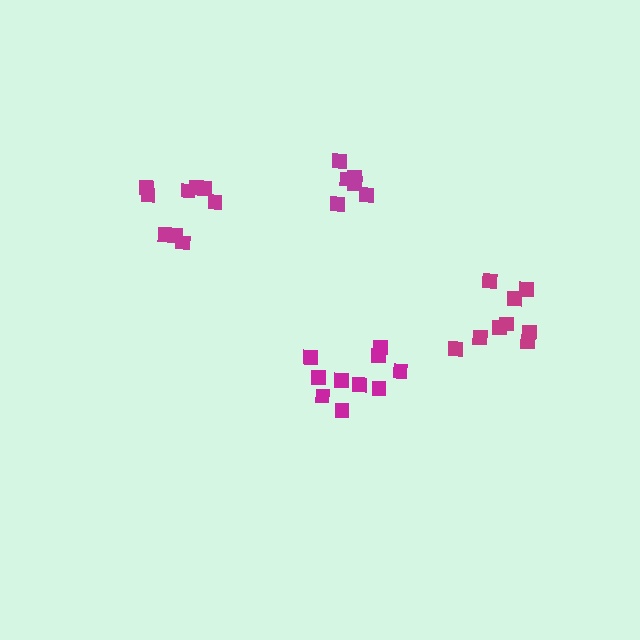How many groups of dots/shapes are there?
There are 4 groups.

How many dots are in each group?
Group 1: 9 dots, Group 2: 9 dots, Group 3: 10 dots, Group 4: 6 dots (34 total).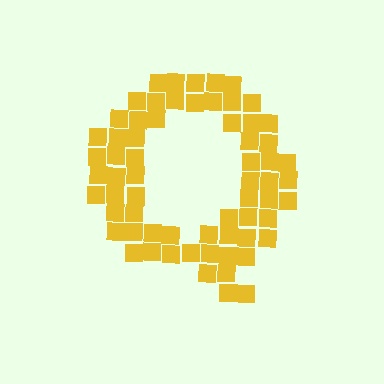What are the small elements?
The small elements are squares.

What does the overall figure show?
The overall figure shows the letter Q.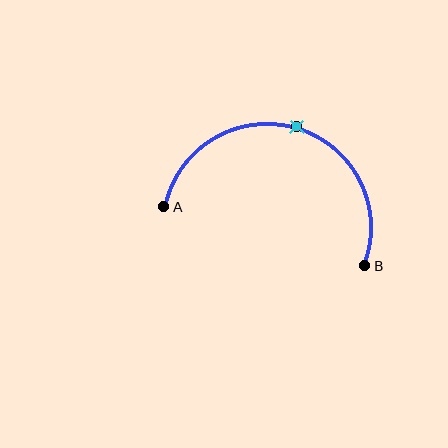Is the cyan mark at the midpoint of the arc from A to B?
Yes. The cyan mark lies on the arc at equal arc-length from both A and B — it is the arc midpoint.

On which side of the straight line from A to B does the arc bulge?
The arc bulges above the straight line connecting A and B.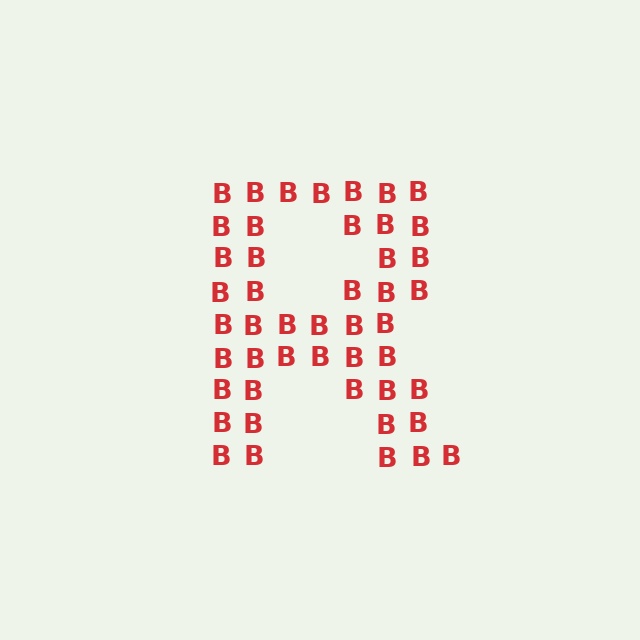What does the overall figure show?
The overall figure shows the letter R.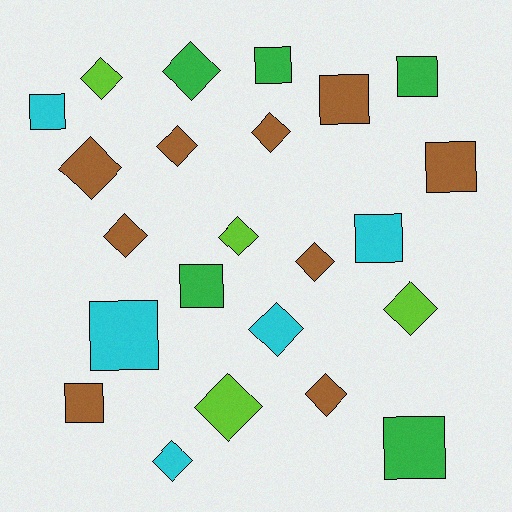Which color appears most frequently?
Brown, with 9 objects.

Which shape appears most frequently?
Diamond, with 13 objects.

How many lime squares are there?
There are no lime squares.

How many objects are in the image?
There are 23 objects.